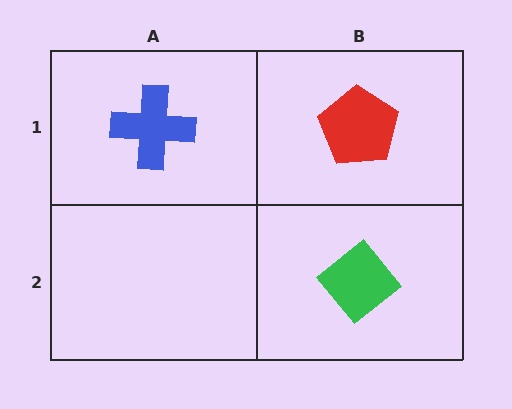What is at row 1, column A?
A blue cross.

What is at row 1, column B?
A red pentagon.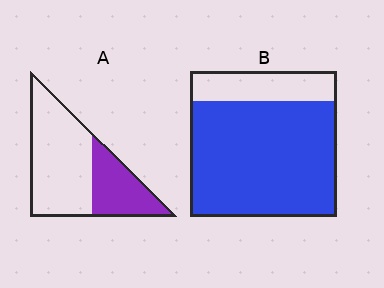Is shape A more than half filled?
No.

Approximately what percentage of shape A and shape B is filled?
A is approximately 35% and B is approximately 80%.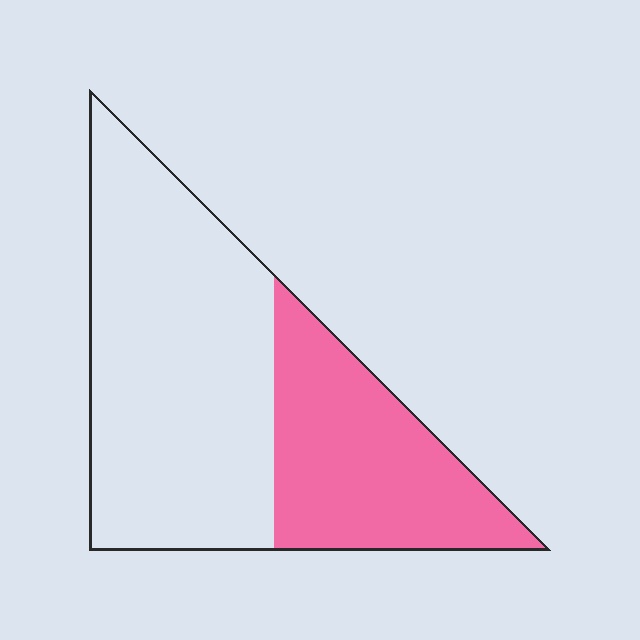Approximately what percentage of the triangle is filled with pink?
Approximately 35%.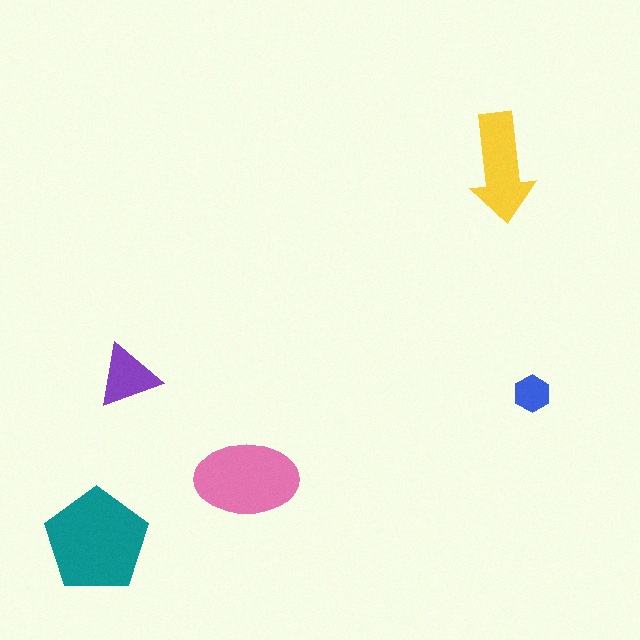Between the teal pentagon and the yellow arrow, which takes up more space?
The teal pentagon.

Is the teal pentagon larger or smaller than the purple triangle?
Larger.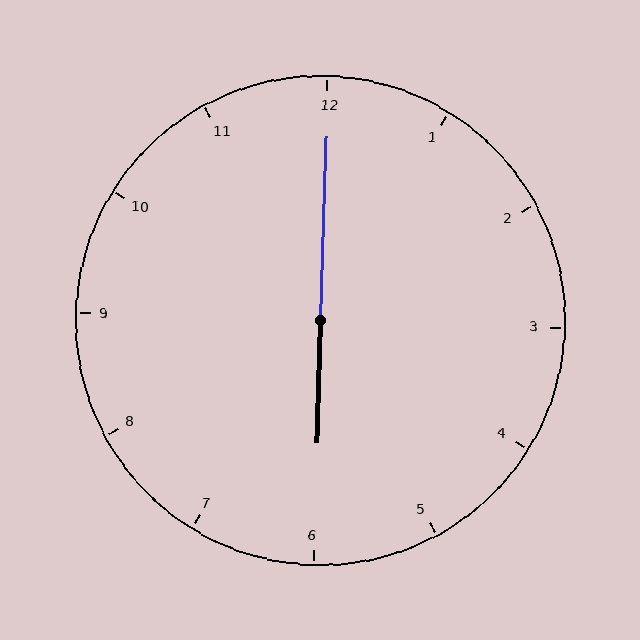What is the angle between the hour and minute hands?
Approximately 180 degrees.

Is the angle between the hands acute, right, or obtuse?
It is obtuse.